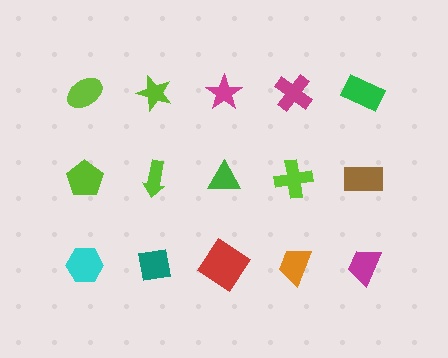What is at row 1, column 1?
A lime ellipse.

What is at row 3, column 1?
A cyan hexagon.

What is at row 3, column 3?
A red diamond.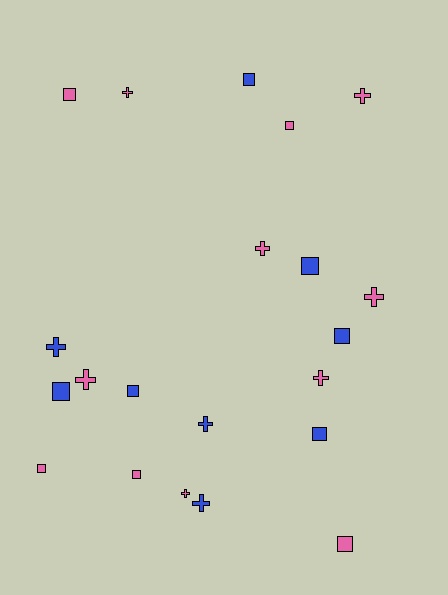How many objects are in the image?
There are 21 objects.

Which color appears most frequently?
Pink, with 12 objects.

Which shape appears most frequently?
Square, with 11 objects.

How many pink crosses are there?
There are 7 pink crosses.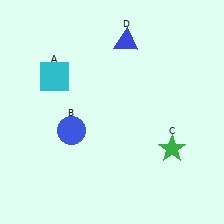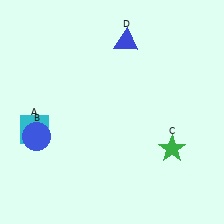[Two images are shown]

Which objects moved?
The objects that moved are: the cyan square (A), the blue circle (B).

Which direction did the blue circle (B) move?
The blue circle (B) moved left.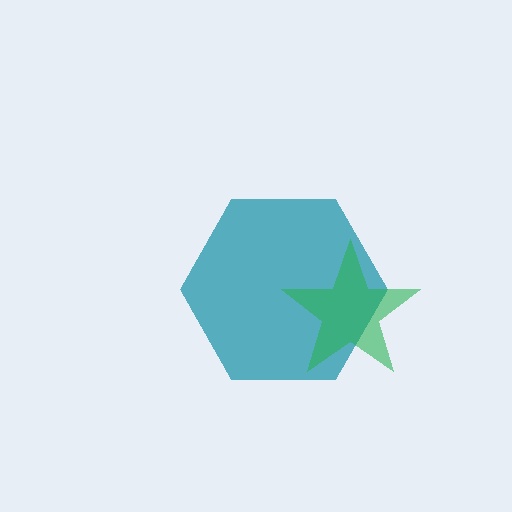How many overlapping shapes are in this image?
There are 2 overlapping shapes in the image.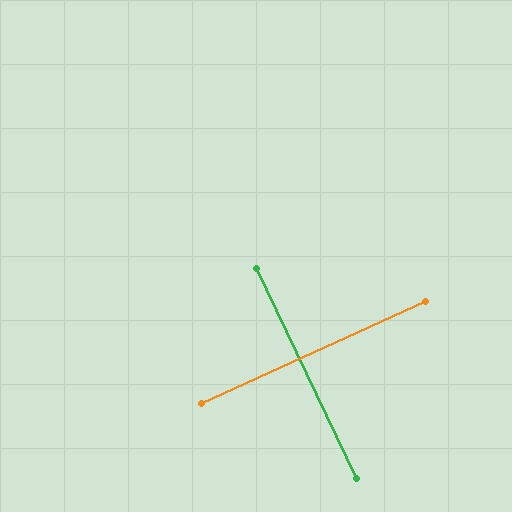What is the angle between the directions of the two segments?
Approximately 89 degrees.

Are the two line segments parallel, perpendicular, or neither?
Perpendicular — they meet at approximately 89°.